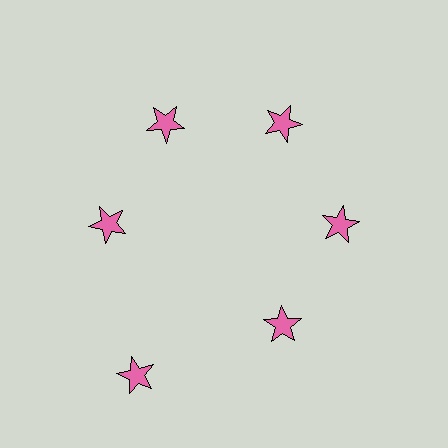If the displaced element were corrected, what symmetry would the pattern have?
It would have 6-fold rotational symmetry — the pattern would map onto itself every 60 degrees.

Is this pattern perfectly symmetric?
No. The 6 pink stars are arranged in a ring, but one element near the 7 o'clock position is pushed outward from the center, breaking the 6-fold rotational symmetry.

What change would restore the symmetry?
The symmetry would be restored by moving it inward, back onto the ring so that all 6 stars sit at equal angles and equal distance from the center.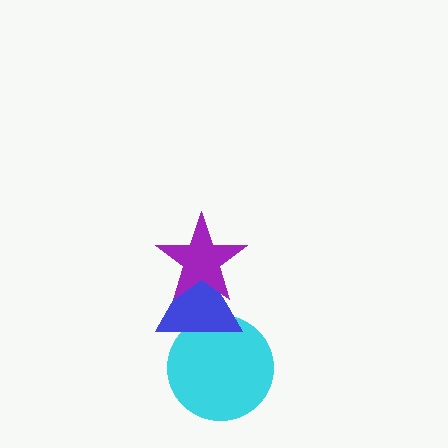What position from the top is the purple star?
The purple star is 1st from the top.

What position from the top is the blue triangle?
The blue triangle is 2nd from the top.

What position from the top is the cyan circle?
The cyan circle is 3rd from the top.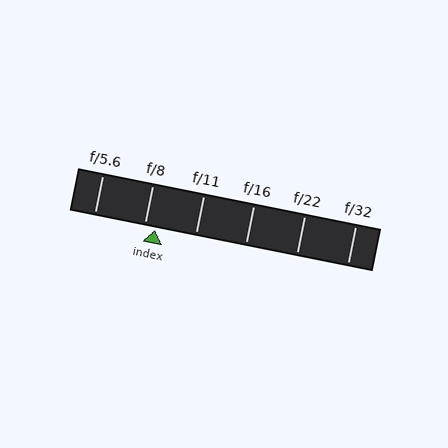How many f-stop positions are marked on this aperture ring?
There are 6 f-stop positions marked.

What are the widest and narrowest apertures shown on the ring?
The widest aperture shown is f/5.6 and the narrowest is f/32.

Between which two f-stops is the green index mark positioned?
The index mark is between f/8 and f/11.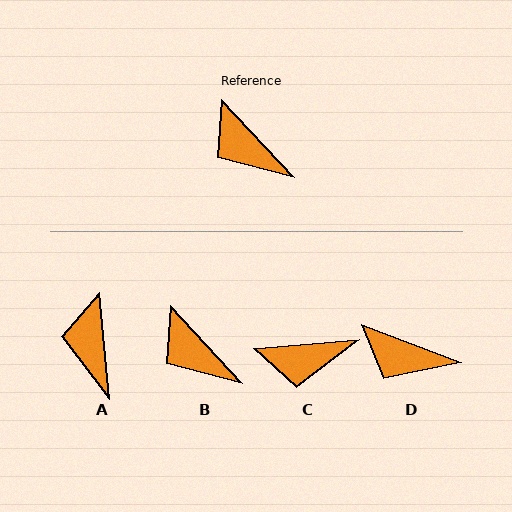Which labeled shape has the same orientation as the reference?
B.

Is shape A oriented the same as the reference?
No, it is off by about 38 degrees.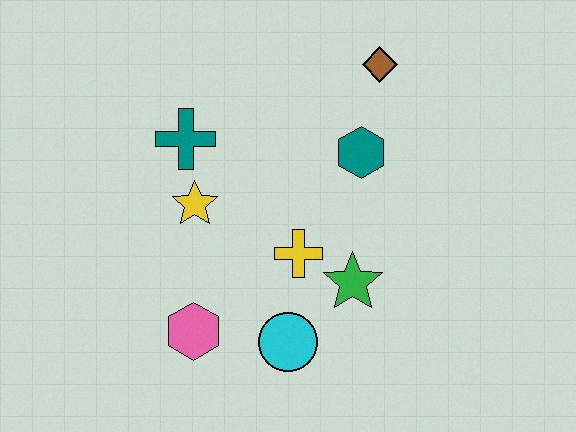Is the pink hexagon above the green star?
No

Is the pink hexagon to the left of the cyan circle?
Yes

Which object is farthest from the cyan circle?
The brown diamond is farthest from the cyan circle.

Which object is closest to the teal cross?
The yellow star is closest to the teal cross.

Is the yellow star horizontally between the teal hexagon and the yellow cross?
No